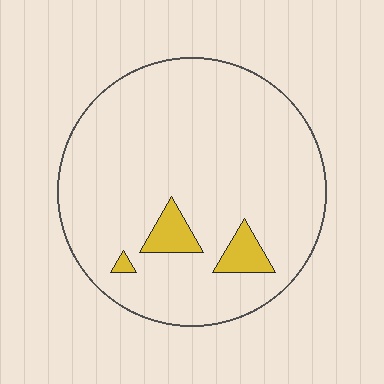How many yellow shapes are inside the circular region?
3.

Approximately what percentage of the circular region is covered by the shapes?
Approximately 5%.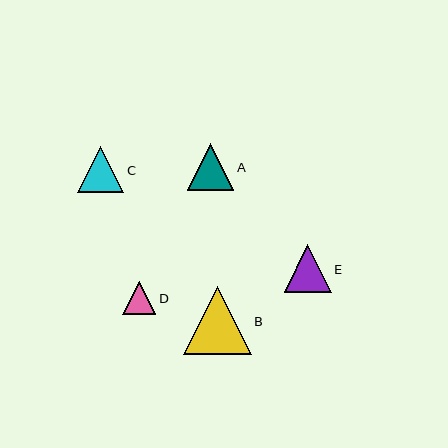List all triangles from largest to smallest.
From largest to smallest: B, E, A, C, D.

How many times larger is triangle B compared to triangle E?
Triangle B is approximately 1.4 times the size of triangle E.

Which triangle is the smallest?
Triangle D is the smallest with a size of approximately 33 pixels.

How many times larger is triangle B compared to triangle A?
Triangle B is approximately 1.5 times the size of triangle A.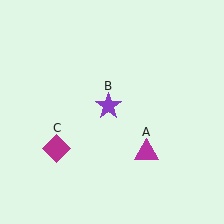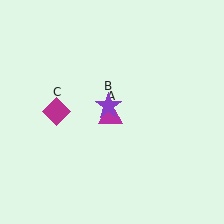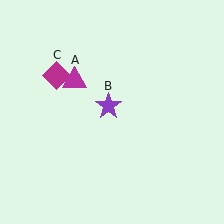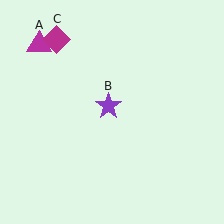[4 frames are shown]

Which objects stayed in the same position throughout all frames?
Purple star (object B) remained stationary.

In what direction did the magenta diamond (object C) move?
The magenta diamond (object C) moved up.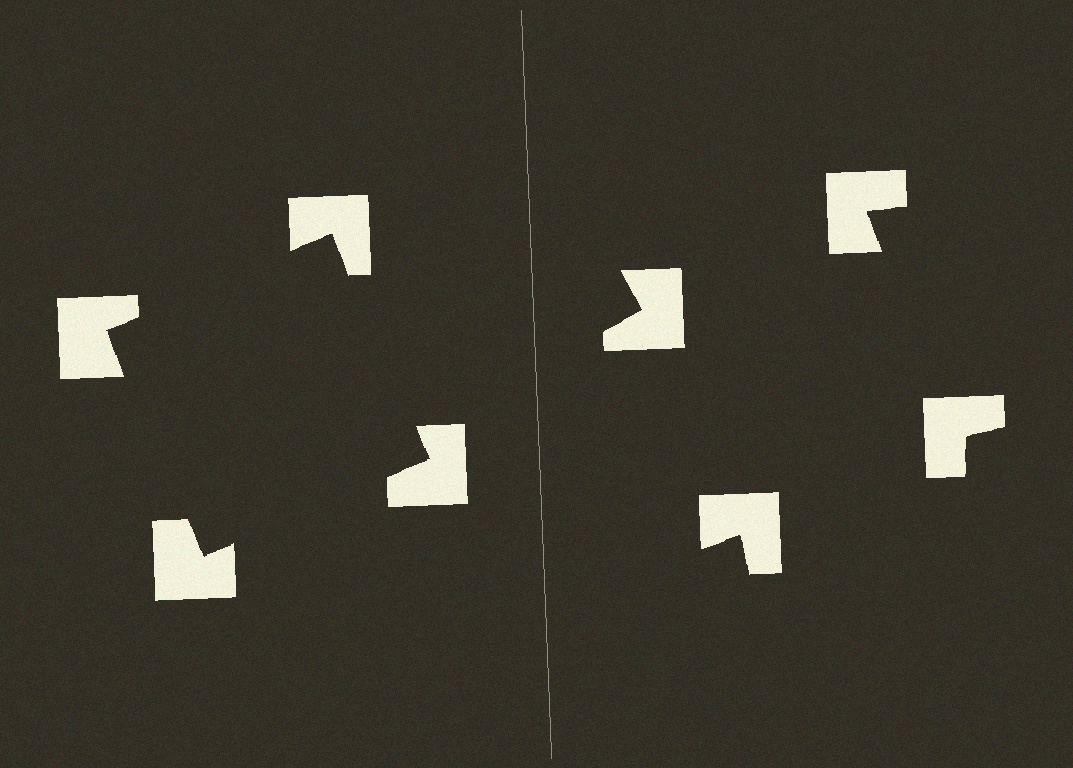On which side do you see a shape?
An illusory square appears on the left side. On the right side the wedge cuts are rotated, so no coherent shape forms.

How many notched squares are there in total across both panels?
8 — 4 on each side.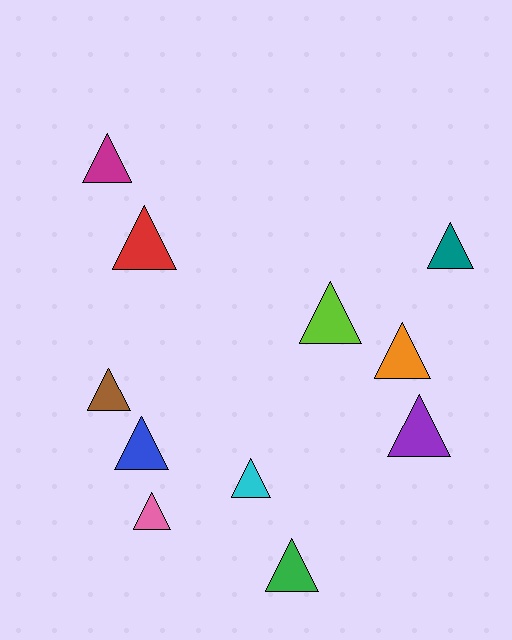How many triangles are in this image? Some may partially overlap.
There are 11 triangles.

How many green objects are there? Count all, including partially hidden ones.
There is 1 green object.